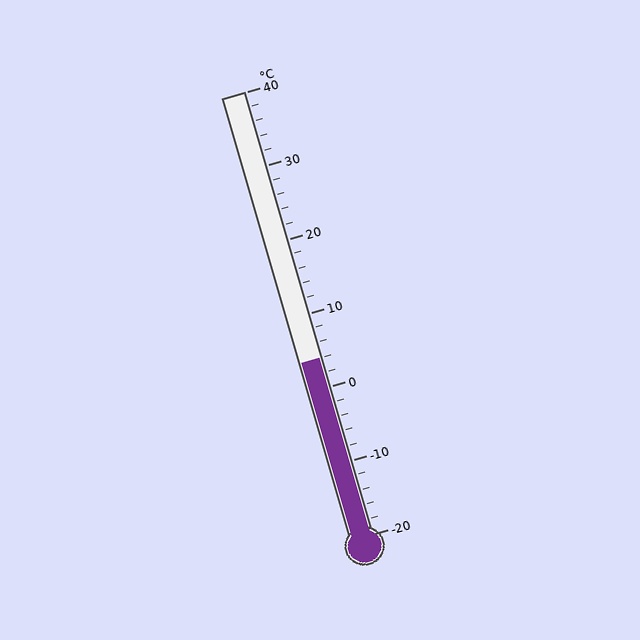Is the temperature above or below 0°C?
The temperature is above 0°C.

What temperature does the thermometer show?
The thermometer shows approximately 4°C.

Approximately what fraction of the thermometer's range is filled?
The thermometer is filled to approximately 40% of its range.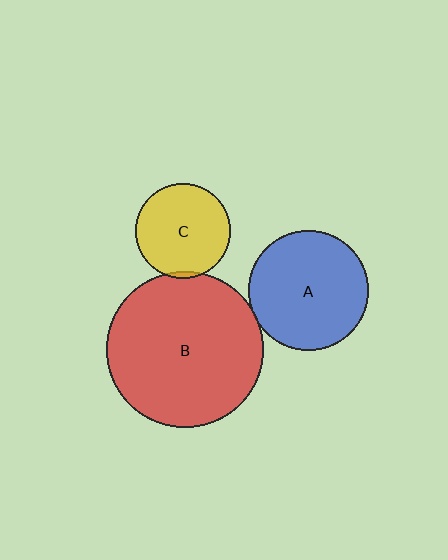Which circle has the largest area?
Circle B (red).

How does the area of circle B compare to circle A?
Approximately 1.7 times.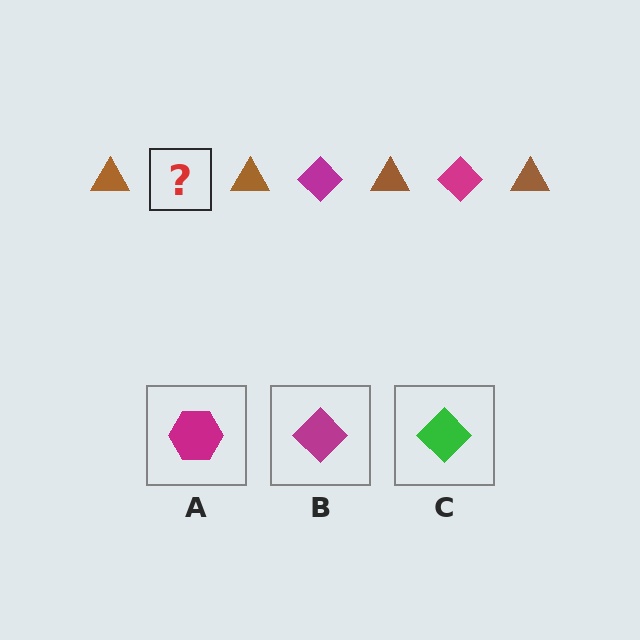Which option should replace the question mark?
Option B.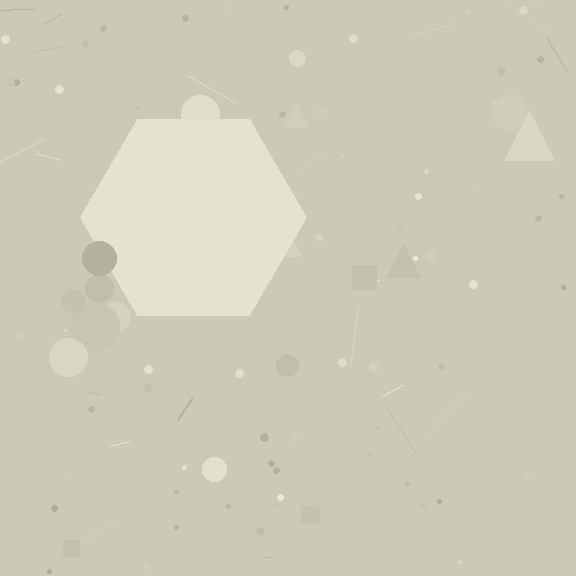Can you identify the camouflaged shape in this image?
The camouflaged shape is a hexagon.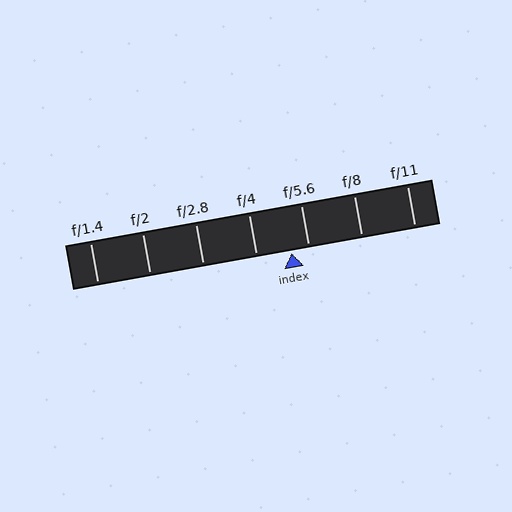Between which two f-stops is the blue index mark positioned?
The index mark is between f/4 and f/5.6.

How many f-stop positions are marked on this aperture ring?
There are 7 f-stop positions marked.